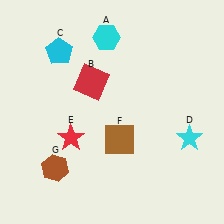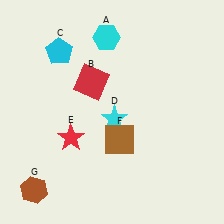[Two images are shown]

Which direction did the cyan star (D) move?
The cyan star (D) moved left.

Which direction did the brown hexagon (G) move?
The brown hexagon (G) moved down.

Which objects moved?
The objects that moved are: the cyan star (D), the brown hexagon (G).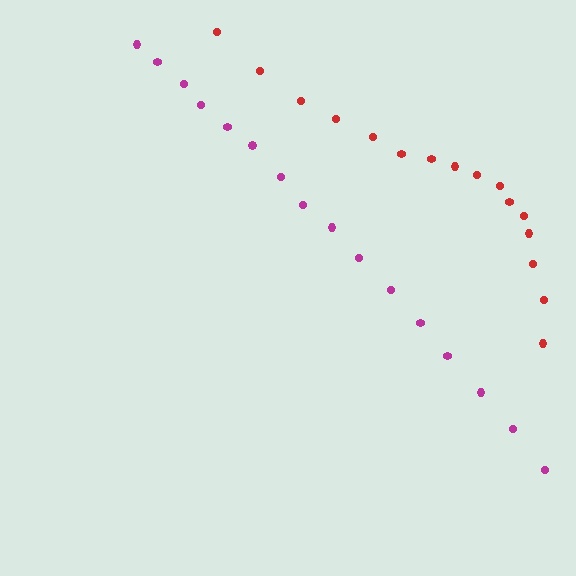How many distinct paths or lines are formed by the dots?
There are 2 distinct paths.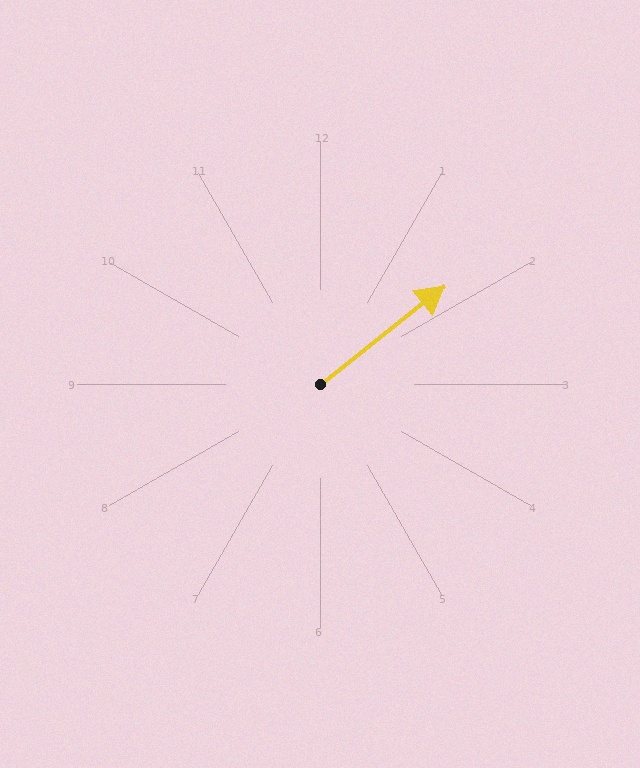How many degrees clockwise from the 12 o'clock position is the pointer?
Approximately 52 degrees.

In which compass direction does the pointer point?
Northeast.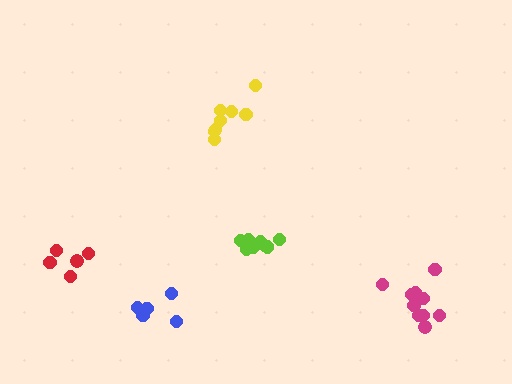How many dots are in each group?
Group 1: 5 dots, Group 2: 8 dots, Group 3: 5 dots, Group 4: 8 dots, Group 5: 11 dots (37 total).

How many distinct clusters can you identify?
There are 5 distinct clusters.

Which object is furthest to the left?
The red cluster is leftmost.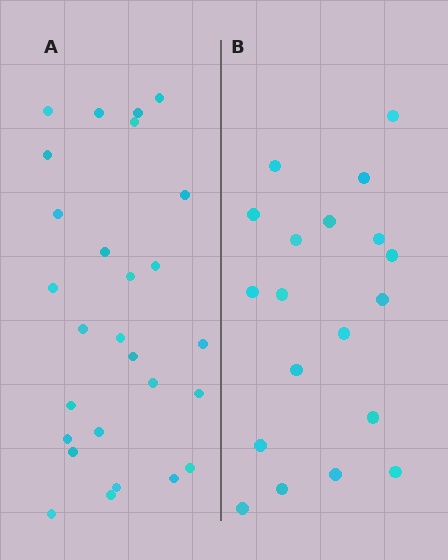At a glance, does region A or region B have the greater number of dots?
Region A (the left region) has more dots.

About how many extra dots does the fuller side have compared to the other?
Region A has roughly 8 or so more dots than region B.